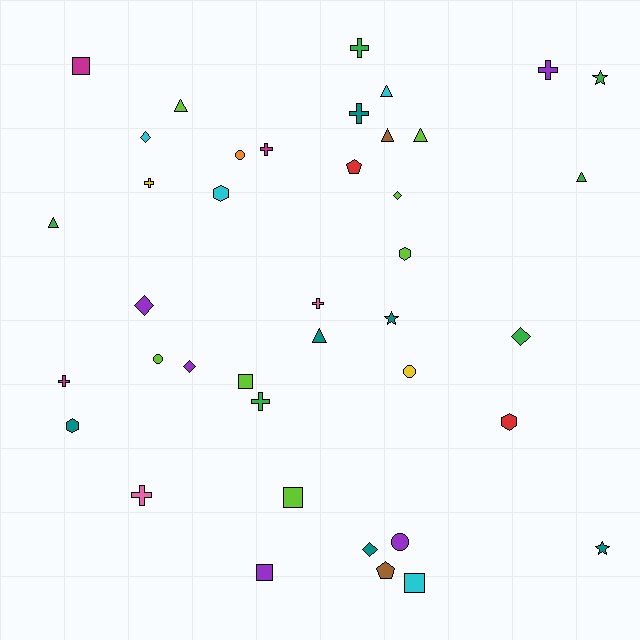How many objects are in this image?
There are 40 objects.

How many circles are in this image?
There are 4 circles.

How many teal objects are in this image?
There are 6 teal objects.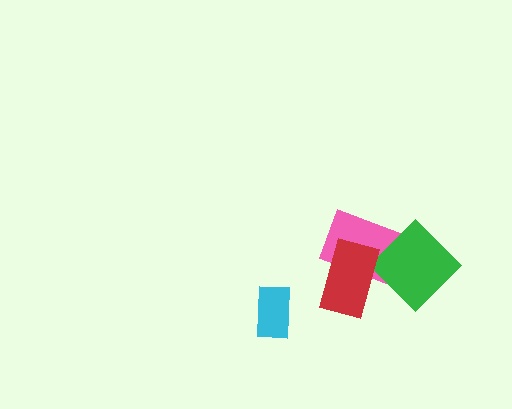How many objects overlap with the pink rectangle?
2 objects overlap with the pink rectangle.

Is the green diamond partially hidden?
Yes, it is partially covered by another shape.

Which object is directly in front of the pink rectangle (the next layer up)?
The green diamond is directly in front of the pink rectangle.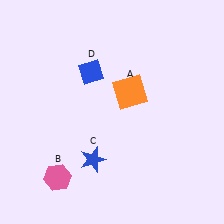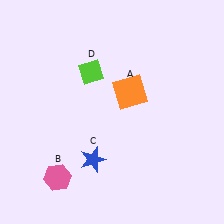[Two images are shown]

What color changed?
The diamond (D) changed from blue in Image 1 to lime in Image 2.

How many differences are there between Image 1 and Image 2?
There is 1 difference between the two images.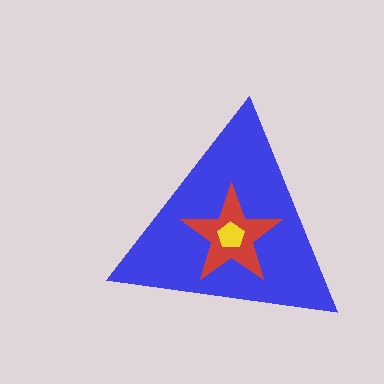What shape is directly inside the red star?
The yellow pentagon.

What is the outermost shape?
The blue triangle.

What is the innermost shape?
The yellow pentagon.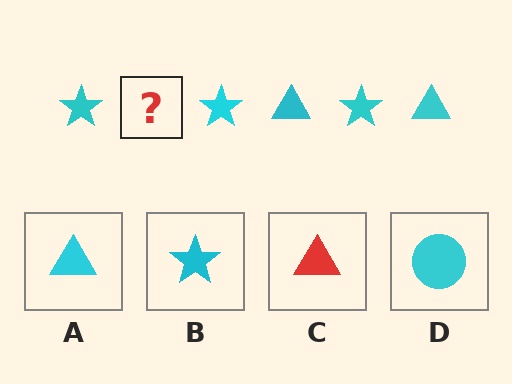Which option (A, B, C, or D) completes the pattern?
A.